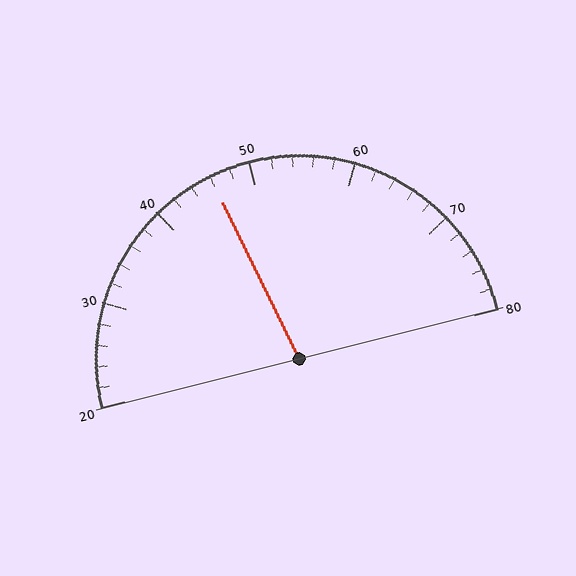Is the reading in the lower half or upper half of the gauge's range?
The reading is in the lower half of the range (20 to 80).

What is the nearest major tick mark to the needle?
The nearest major tick mark is 50.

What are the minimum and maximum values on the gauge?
The gauge ranges from 20 to 80.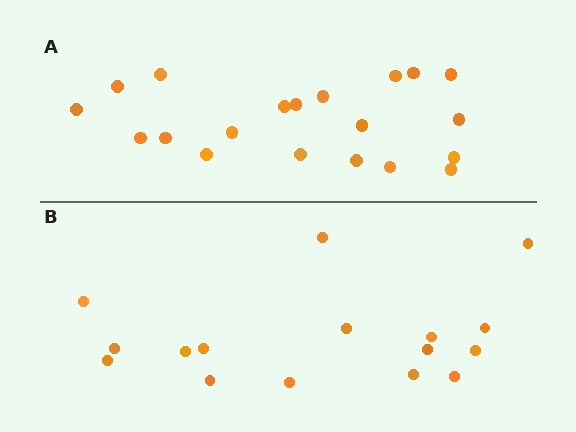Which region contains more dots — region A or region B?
Region A (the top region) has more dots.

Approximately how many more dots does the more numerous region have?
Region A has about 4 more dots than region B.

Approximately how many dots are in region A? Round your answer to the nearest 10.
About 20 dots.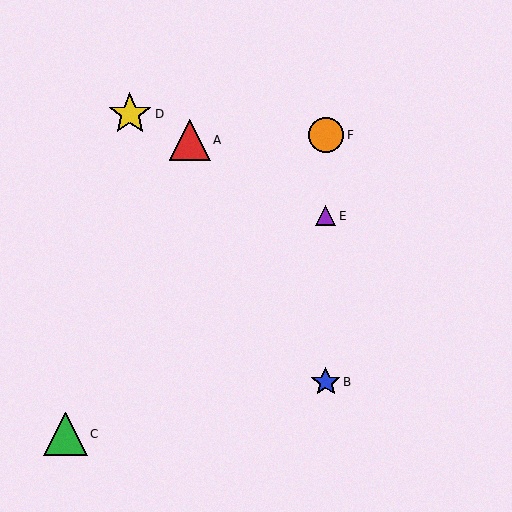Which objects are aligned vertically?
Objects B, E, F are aligned vertically.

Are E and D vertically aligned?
No, E is at x≈326 and D is at x≈130.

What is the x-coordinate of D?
Object D is at x≈130.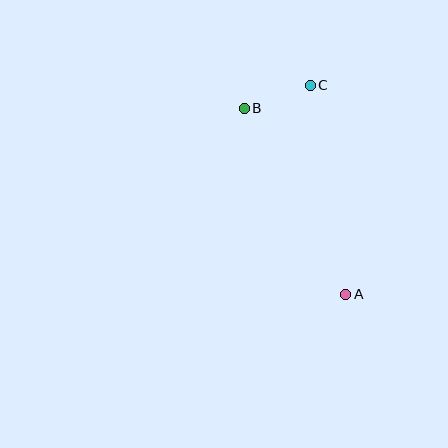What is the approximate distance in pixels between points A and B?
The distance between A and B is approximately 212 pixels.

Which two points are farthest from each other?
Points A and C are farthest from each other.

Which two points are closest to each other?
Points B and C are closest to each other.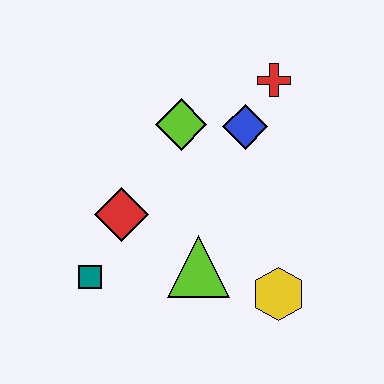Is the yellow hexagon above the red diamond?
No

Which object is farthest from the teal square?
The red cross is farthest from the teal square.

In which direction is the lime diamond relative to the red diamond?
The lime diamond is above the red diamond.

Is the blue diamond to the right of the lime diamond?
Yes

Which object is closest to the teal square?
The red diamond is closest to the teal square.